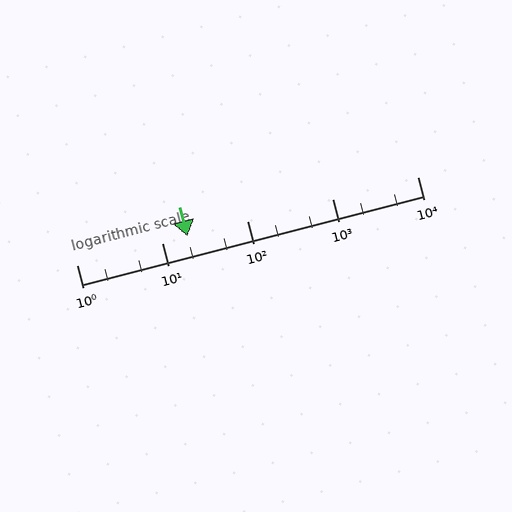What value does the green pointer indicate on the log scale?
The pointer indicates approximately 20.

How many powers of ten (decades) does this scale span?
The scale spans 4 decades, from 1 to 10000.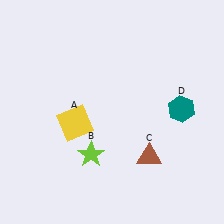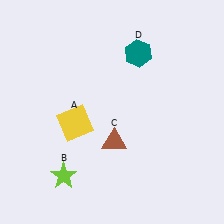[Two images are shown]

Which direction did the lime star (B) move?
The lime star (B) moved left.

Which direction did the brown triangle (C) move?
The brown triangle (C) moved left.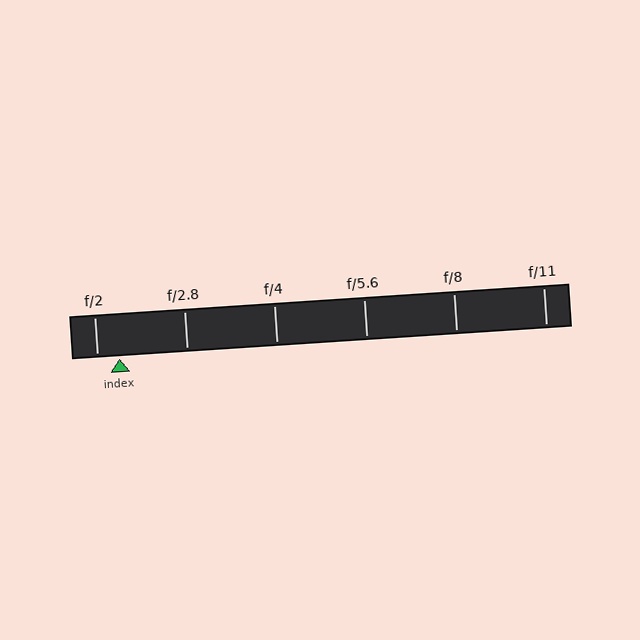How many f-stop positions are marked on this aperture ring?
There are 6 f-stop positions marked.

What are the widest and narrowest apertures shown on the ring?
The widest aperture shown is f/2 and the narrowest is f/11.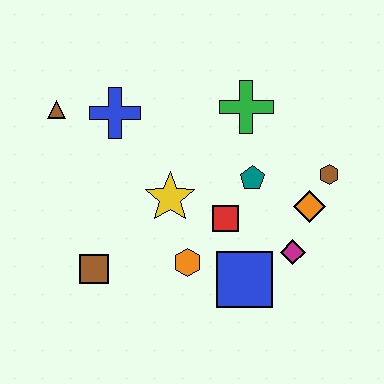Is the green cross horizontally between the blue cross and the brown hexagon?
Yes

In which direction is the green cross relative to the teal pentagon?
The green cross is above the teal pentagon.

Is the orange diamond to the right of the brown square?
Yes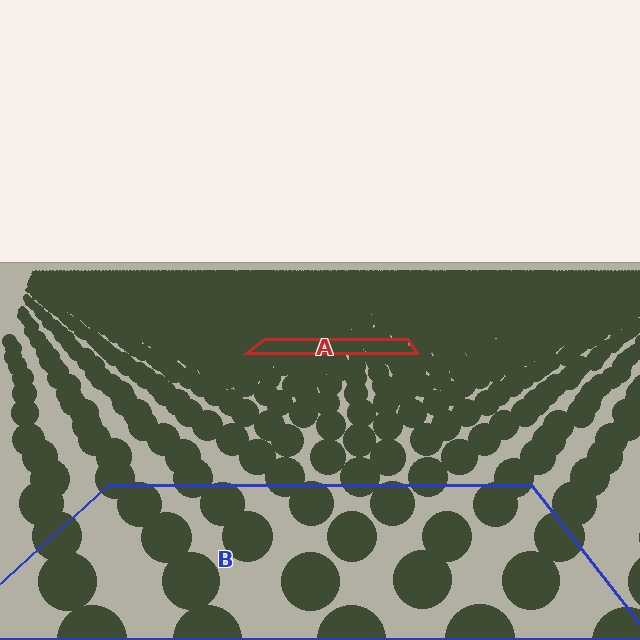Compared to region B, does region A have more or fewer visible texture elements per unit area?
Region A has more texture elements per unit area — they are packed more densely because it is farther away.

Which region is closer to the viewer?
Region B is closer. The texture elements there are larger and more spread out.